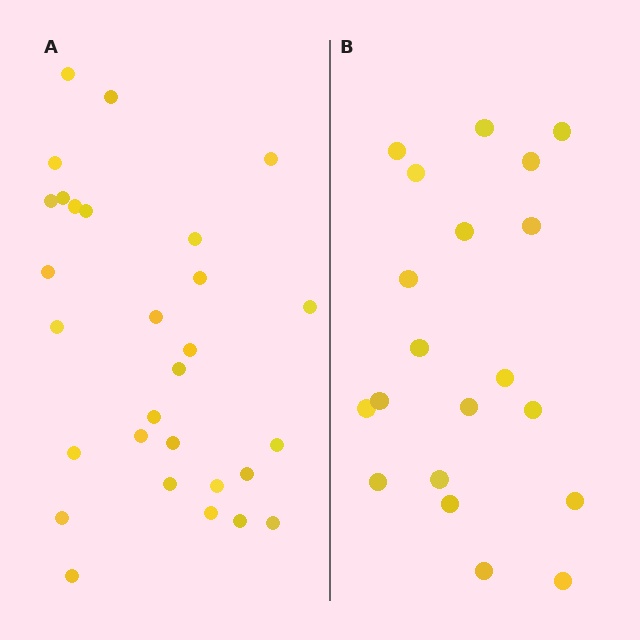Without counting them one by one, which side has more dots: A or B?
Region A (the left region) has more dots.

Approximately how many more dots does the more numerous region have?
Region A has roughly 8 or so more dots than region B.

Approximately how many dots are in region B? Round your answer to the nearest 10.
About 20 dots.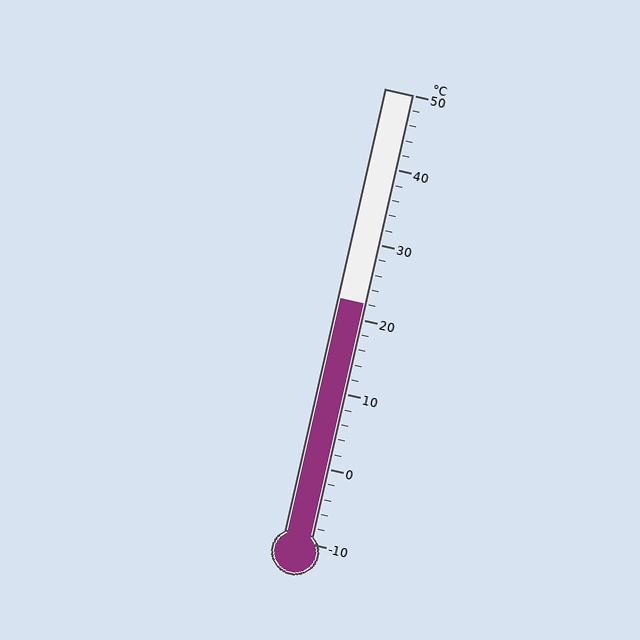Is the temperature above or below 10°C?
The temperature is above 10°C.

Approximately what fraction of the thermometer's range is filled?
The thermometer is filled to approximately 55% of its range.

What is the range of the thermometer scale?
The thermometer scale ranges from -10°C to 50°C.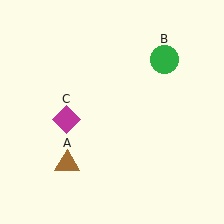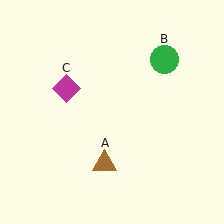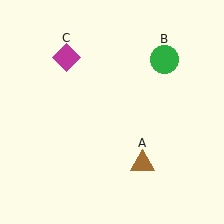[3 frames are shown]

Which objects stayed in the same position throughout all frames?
Green circle (object B) remained stationary.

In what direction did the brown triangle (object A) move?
The brown triangle (object A) moved right.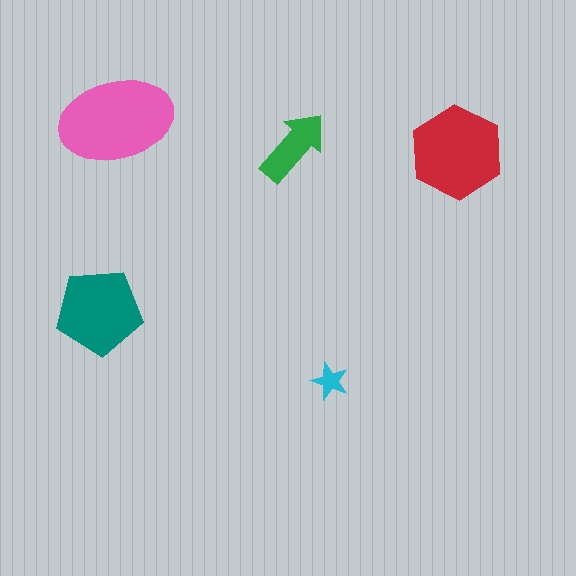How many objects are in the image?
There are 5 objects in the image.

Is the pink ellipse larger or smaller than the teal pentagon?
Larger.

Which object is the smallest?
The cyan star.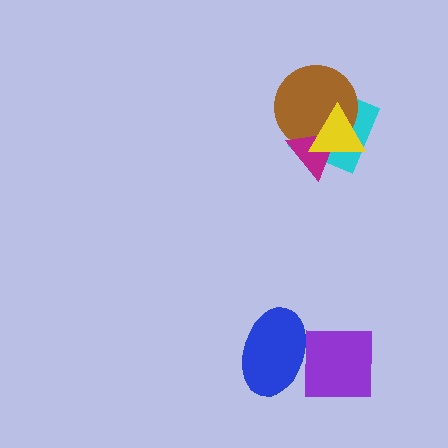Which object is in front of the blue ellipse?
The purple square is in front of the blue ellipse.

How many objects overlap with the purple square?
1 object overlaps with the purple square.